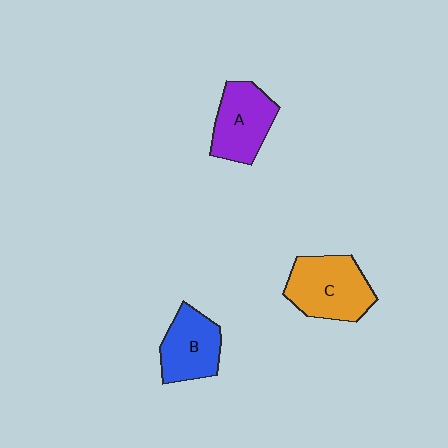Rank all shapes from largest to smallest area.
From largest to smallest: C (orange), A (purple), B (blue).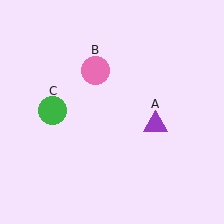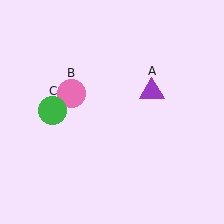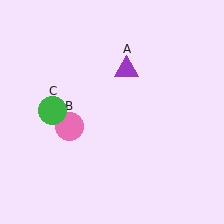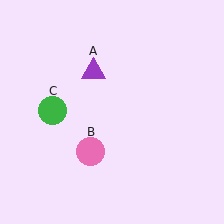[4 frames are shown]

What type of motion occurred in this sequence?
The purple triangle (object A), pink circle (object B) rotated counterclockwise around the center of the scene.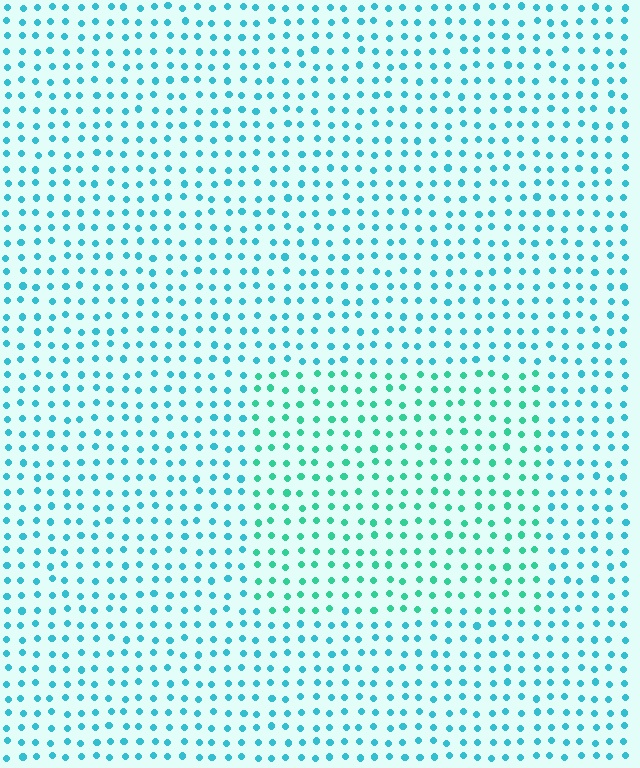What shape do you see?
I see a rectangle.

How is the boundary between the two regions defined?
The boundary is defined purely by a slight shift in hue (about 29 degrees). Spacing, size, and orientation are identical on both sides.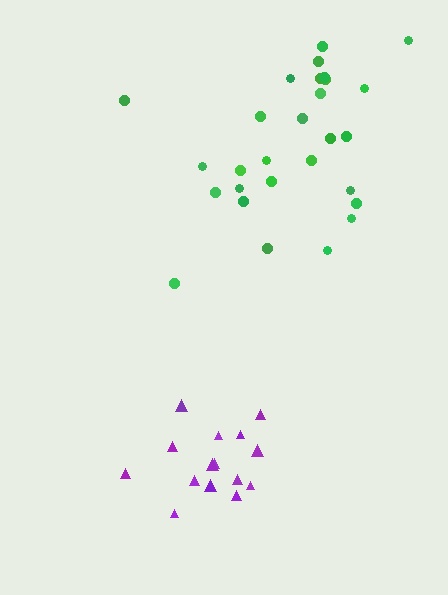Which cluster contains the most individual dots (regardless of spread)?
Green (28).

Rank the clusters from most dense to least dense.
purple, green.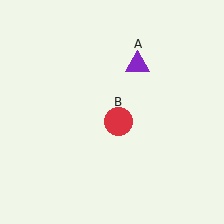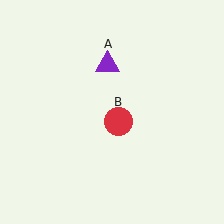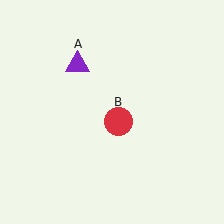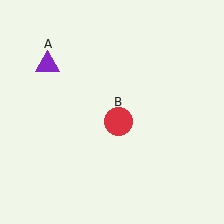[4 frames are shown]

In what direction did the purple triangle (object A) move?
The purple triangle (object A) moved left.